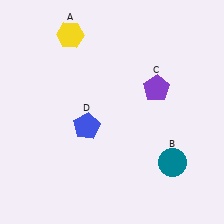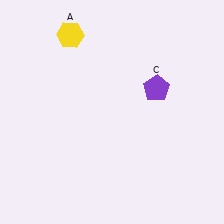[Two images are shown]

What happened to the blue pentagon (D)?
The blue pentagon (D) was removed in Image 2. It was in the bottom-left area of Image 1.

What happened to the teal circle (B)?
The teal circle (B) was removed in Image 2. It was in the bottom-right area of Image 1.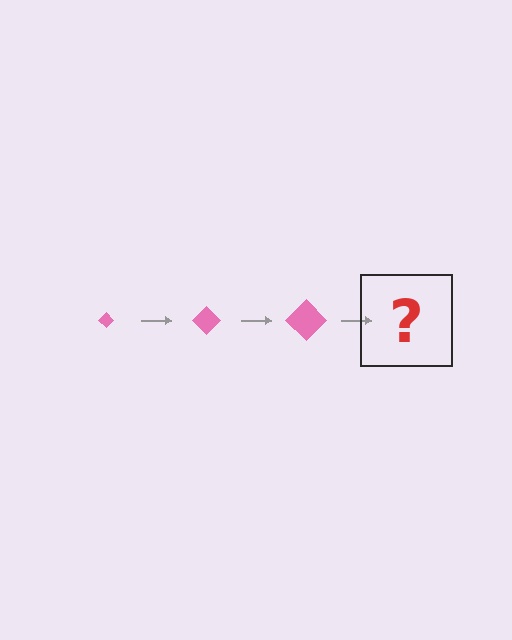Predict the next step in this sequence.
The next step is a pink diamond, larger than the previous one.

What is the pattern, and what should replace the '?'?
The pattern is that the diamond gets progressively larger each step. The '?' should be a pink diamond, larger than the previous one.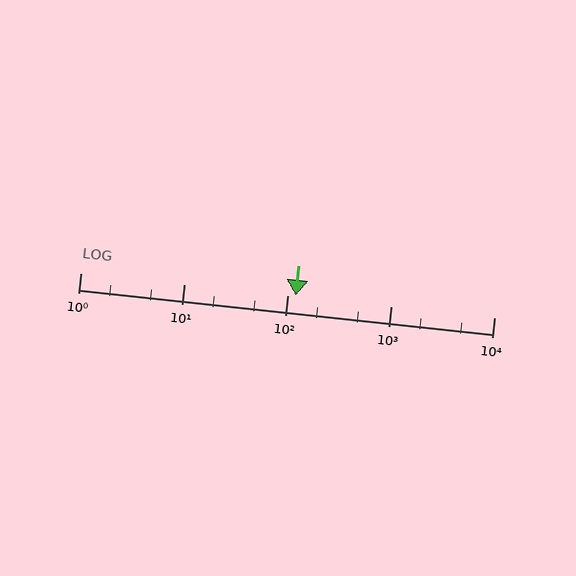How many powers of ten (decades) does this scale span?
The scale spans 4 decades, from 1 to 10000.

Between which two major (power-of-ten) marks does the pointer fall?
The pointer is between 100 and 1000.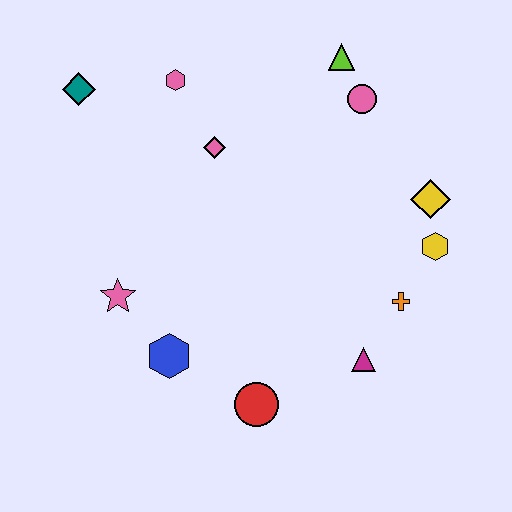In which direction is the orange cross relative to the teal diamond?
The orange cross is to the right of the teal diamond.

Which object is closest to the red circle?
The blue hexagon is closest to the red circle.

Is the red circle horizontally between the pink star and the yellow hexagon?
Yes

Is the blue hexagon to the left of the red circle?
Yes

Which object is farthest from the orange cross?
The teal diamond is farthest from the orange cross.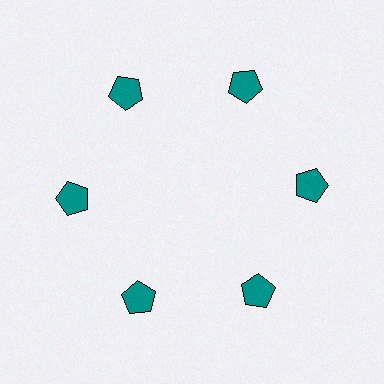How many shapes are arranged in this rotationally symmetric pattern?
There are 6 shapes, arranged in 6 groups of 1.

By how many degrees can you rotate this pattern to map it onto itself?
The pattern maps onto itself every 60 degrees of rotation.